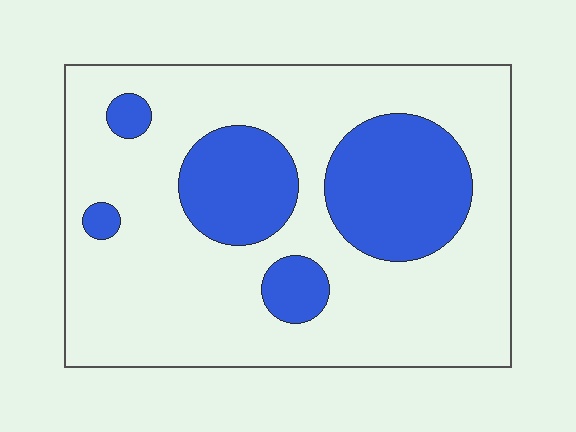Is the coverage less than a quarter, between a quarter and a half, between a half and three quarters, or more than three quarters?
Between a quarter and a half.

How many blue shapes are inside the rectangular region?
5.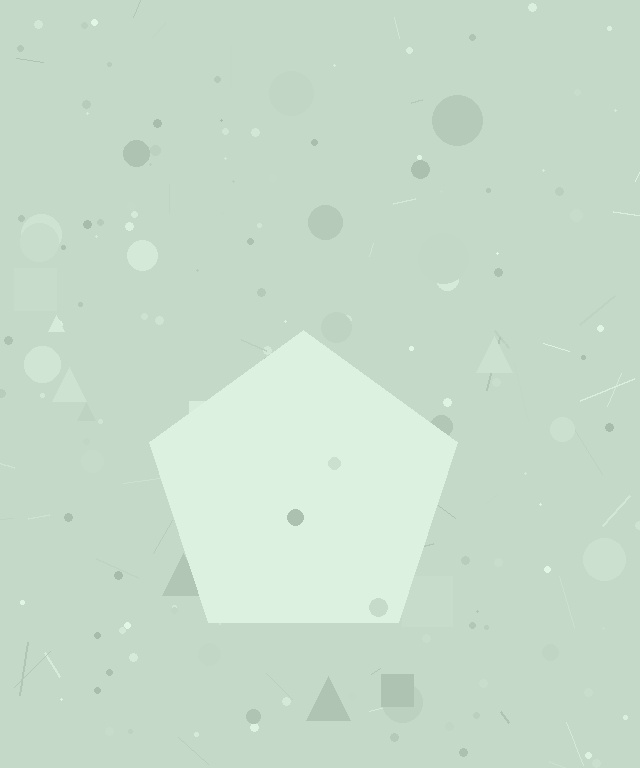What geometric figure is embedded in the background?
A pentagon is embedded in the background.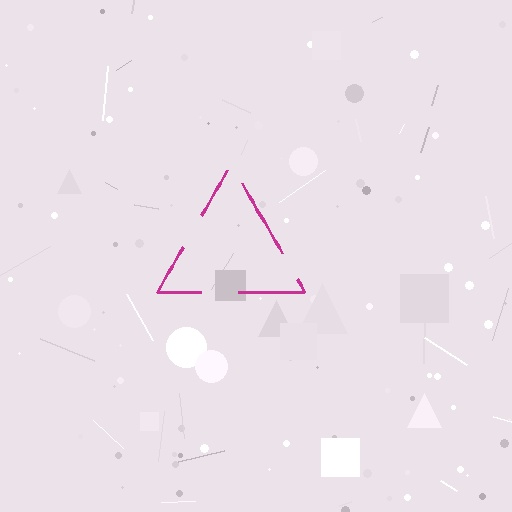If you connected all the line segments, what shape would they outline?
They would outline a triangle.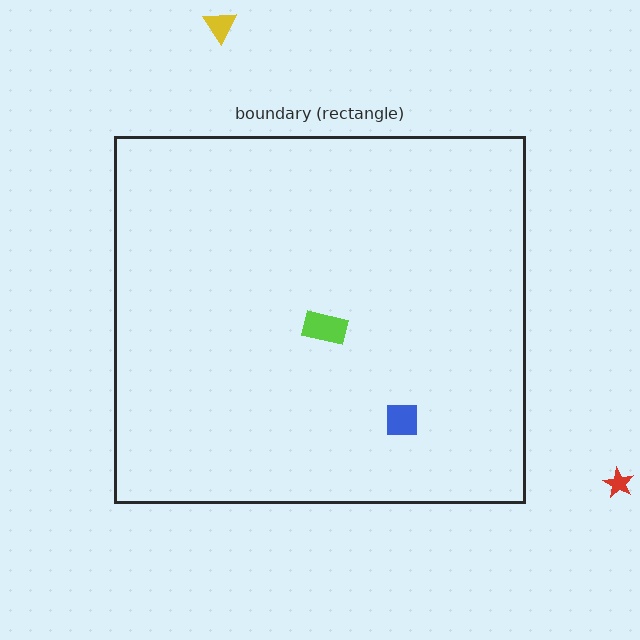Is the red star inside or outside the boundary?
Outside.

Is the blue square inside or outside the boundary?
Inside.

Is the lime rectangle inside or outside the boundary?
Inside.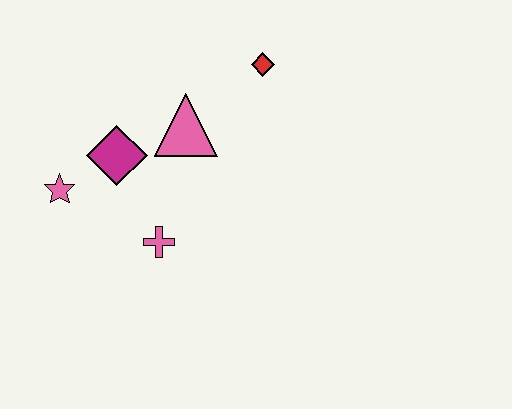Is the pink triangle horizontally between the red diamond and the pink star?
Yes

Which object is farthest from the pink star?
The red diamond is farthest from the pink star.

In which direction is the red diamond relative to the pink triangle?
The red diamond is to the right of the pink triangle.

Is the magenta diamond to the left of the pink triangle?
Yes